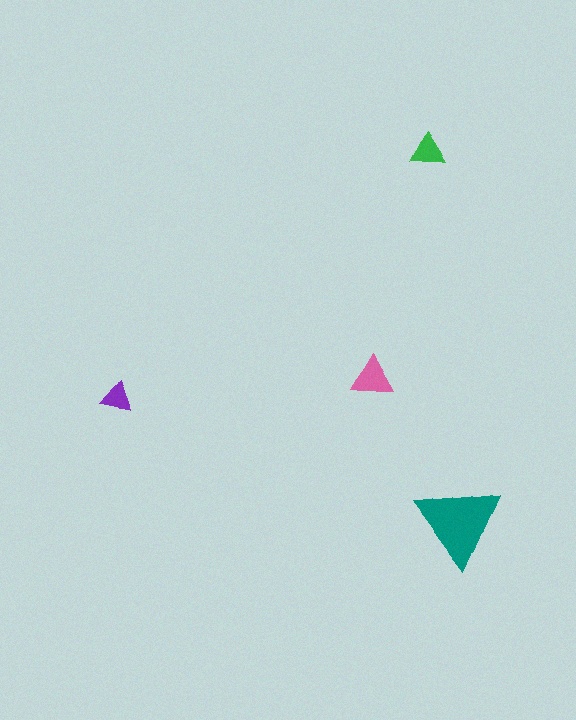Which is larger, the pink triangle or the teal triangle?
The teal one.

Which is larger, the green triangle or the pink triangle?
The pink one.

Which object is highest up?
The green triangle is topmost.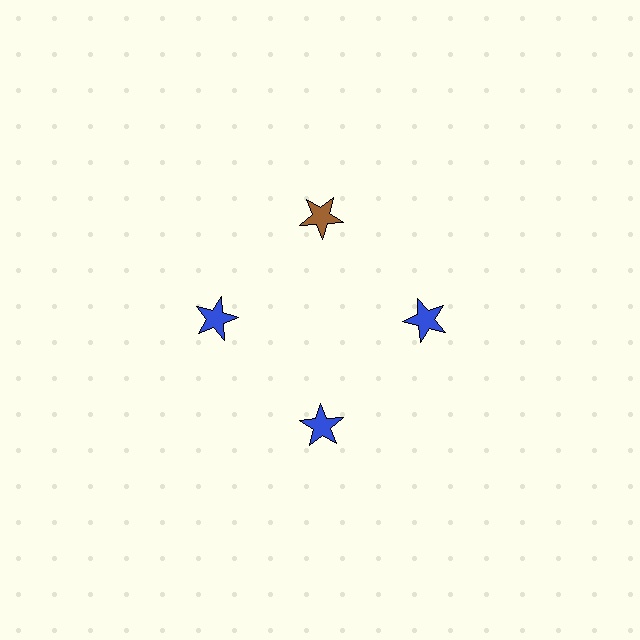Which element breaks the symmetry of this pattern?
The brown star at roughly the 12 o'clock position breaks the symmetry. All other shapes are blue stars.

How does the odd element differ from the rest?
It has a different color: brown instead of blue.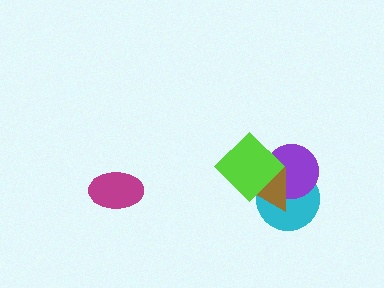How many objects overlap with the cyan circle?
3 objects overlap with the cyan circle.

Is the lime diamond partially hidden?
No, no other shape covers it.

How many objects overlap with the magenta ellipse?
0 objects overlap with the magenta ellipse.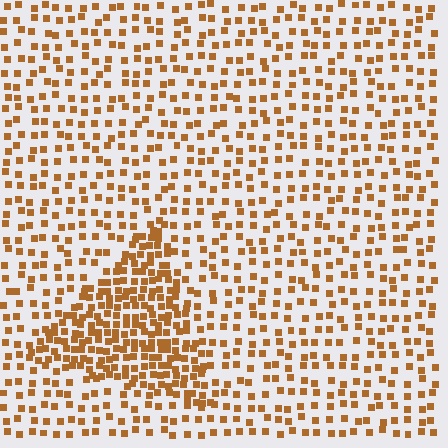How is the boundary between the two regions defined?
The boundary is defined by a change in element density (approximately 2.2x ratio). All elements are the same color, size, and shape.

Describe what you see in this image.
The image contains small brown elements arranged at two different densities. A triangle-shaped region is visible where the elements are more densely packed than the surrounding area.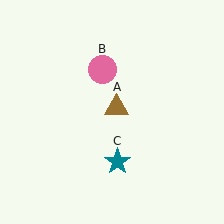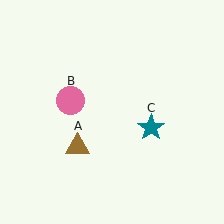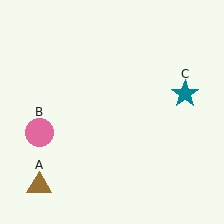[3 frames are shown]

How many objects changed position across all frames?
3 objects changed position: brown triangle (object A), pink circle (object B), teal star (object C).